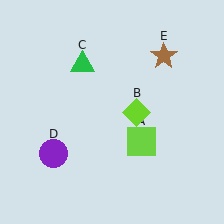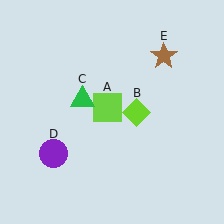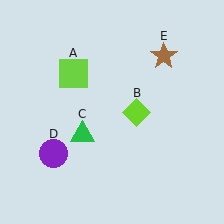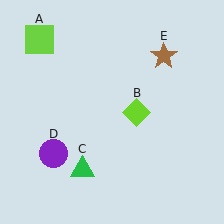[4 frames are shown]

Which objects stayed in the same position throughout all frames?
Lime diamond (object B) and purple circle (object D) and brown star (object E) remained stationary.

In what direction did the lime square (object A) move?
The lime square (object A) moved up and to the left.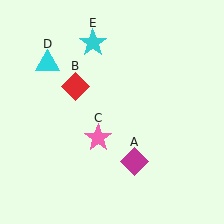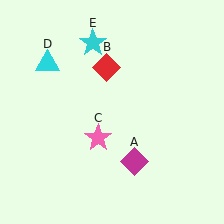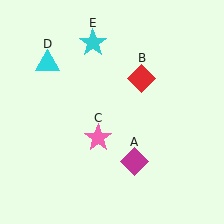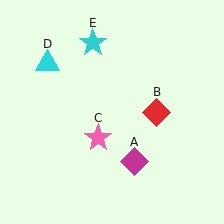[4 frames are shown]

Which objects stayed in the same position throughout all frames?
Magenta diamond (object A) and pink star (object C) and cyan triangle (object D) and cyan star (object E) remained stationary.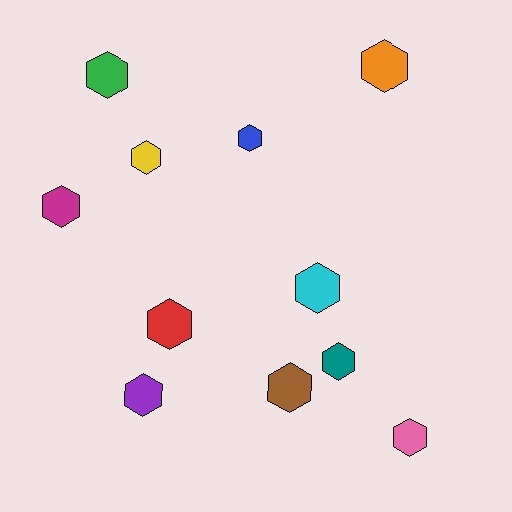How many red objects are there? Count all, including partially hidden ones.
There is 1 red object.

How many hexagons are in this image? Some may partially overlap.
There are 11 hexagons.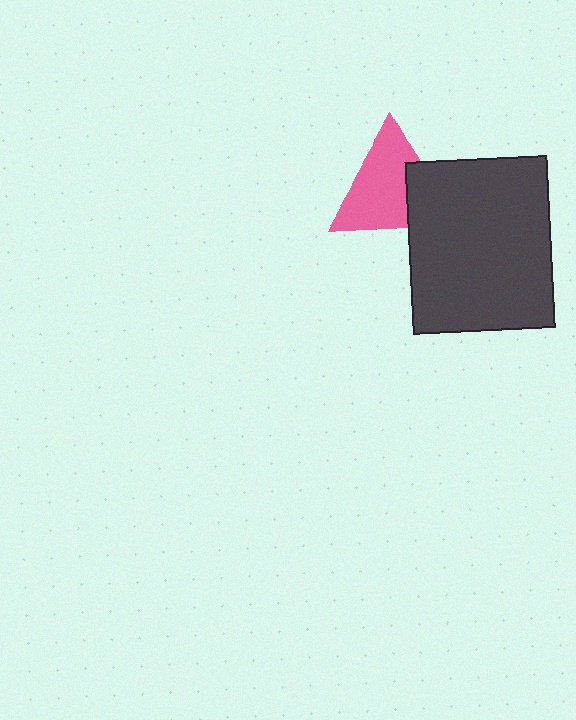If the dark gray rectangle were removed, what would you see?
You would see the complete pink triangle.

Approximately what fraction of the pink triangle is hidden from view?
Roughly 30% of the pink triangle is hidden behind the dark gray rectangle.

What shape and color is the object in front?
The object in front is a dark gray rectangle.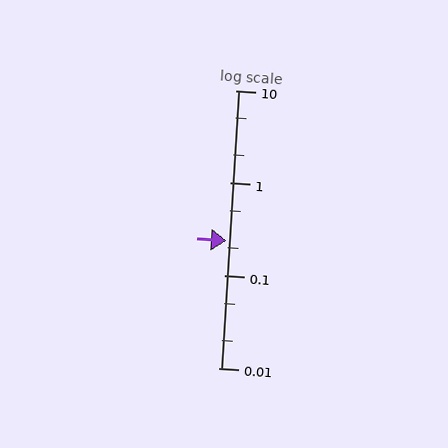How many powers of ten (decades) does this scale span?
The scale spans 3 decades, from 0.01 to 10.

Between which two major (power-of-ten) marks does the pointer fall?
The pointer is between 0.1 and 1.